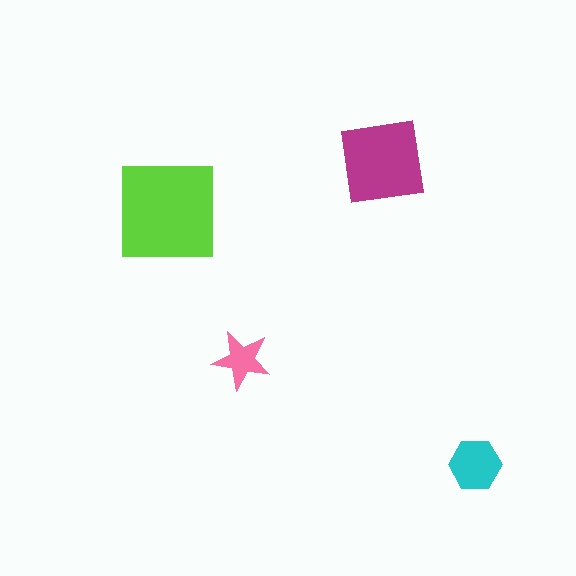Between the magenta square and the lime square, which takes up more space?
The lime square.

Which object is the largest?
The lime square.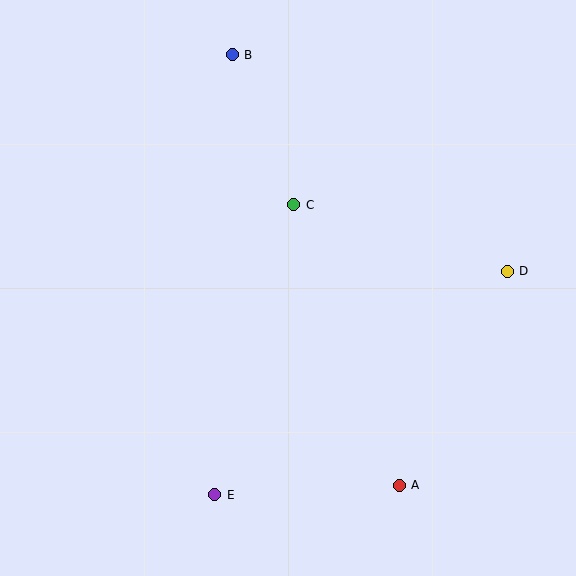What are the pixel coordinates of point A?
Point A is at (399, 485).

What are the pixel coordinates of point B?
Point B is at (232, 55).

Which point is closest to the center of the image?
Point C at (294, 205) is closest to the center.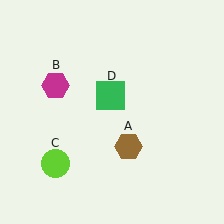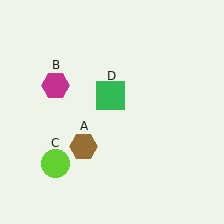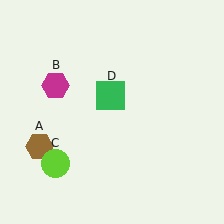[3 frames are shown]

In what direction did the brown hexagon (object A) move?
The brown hexagon (object A) moved left.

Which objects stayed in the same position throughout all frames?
Magenta hexagon (object B) and lime circle (object C) and green square (object D) remained stationary.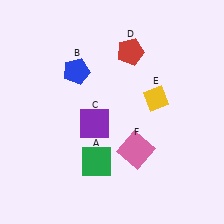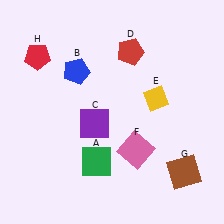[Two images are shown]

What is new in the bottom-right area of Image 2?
A brown square (G) was added in the bottom-right area of Image 2.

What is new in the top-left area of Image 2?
A red pentagon (H) was added in the top-left area of Image 2.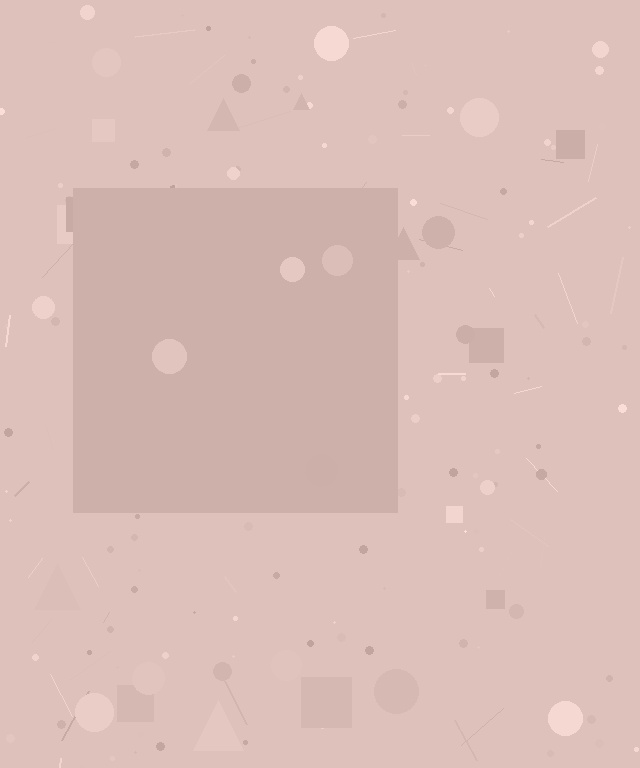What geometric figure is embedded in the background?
A square is embedded in the background.